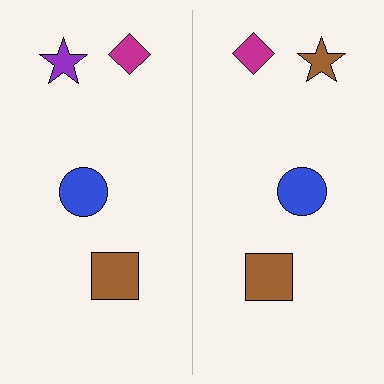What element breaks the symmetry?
The brown star on the right side breaks the symmetry — its mirror counterpart is purple.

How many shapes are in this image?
There are 8 shapes in this image.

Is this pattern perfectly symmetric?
No, the pattern is not perfectly symmetric. The brown star on the right side breaks the symmetry — its mirror counterpart is purple.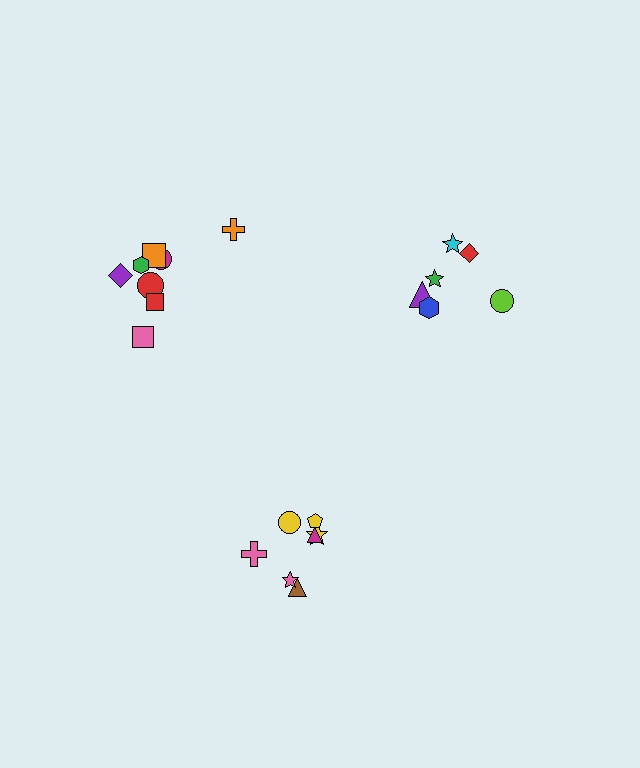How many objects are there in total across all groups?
There are 21 objects.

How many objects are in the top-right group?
There are 6 objects.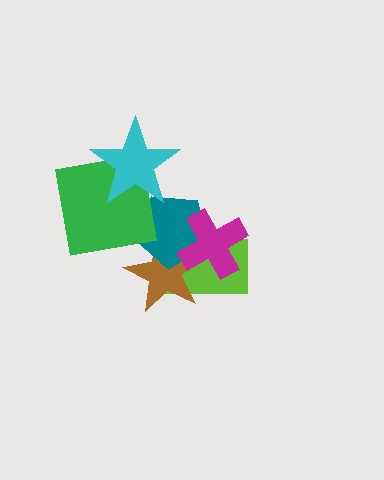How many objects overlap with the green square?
2 objects overlap with the green square.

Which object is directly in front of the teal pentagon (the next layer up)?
The green square is directly in front of the teal pentagon.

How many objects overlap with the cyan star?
2 objects overlap with the cyan star.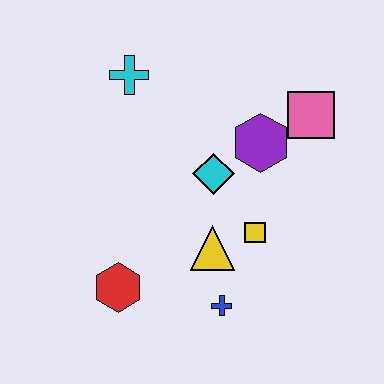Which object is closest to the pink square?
The purple hexagon is closest to the pink square.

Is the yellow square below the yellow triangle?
No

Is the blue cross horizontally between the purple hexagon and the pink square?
No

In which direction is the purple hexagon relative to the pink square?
The purple hexagon is to the left of the pink square.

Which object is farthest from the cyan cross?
The blue cross is farthest from the cyan cross.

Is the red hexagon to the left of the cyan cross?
Yes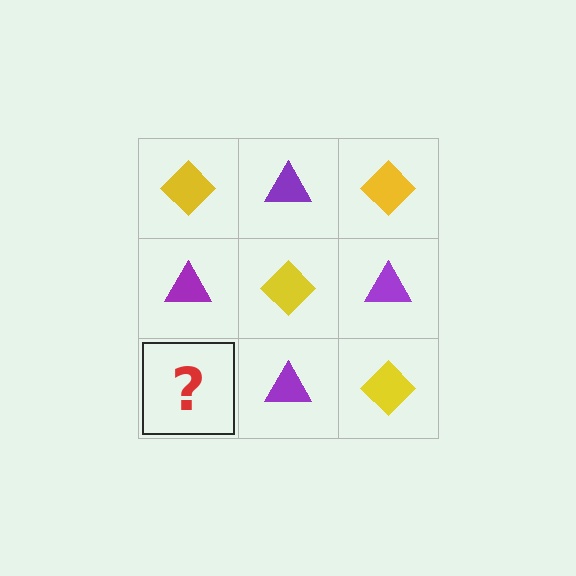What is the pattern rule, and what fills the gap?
The rule is that it alternates yellow diamond and purple triangle in a checkerboard pattern. The gap should be filled with a yellow diamond.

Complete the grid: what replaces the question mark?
The question mark should be replaced with a yellow diamond.